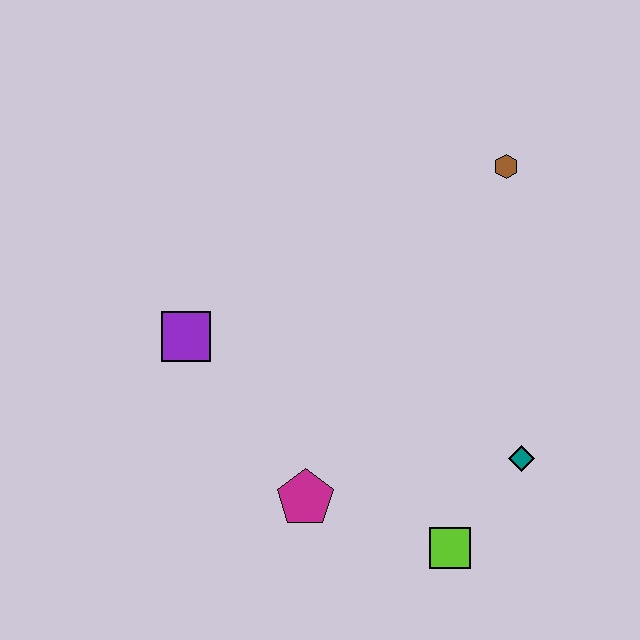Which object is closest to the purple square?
The magenta pentagon is closest to the purple square.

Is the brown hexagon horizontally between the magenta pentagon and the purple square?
No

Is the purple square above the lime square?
Yes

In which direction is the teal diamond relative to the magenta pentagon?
The teal diamond is to the right of the magenta pentagon.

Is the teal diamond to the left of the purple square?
No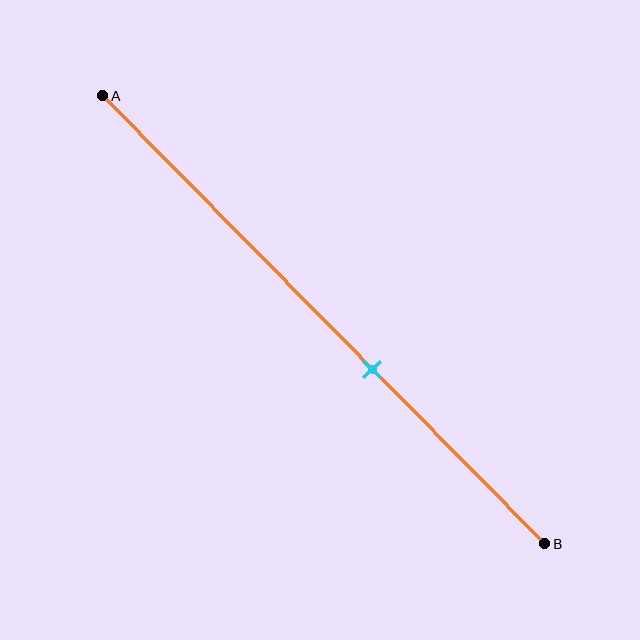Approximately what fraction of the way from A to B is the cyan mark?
The cyan mark is approximately 60% of the way from A to B.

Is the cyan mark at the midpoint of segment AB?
No, the mark is at about 60% from A, not at the 50% midpoint.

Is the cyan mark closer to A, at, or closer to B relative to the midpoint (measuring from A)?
The cyan mark is closer to point B than the midpoint of segment AB.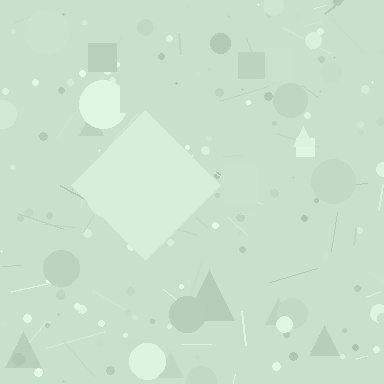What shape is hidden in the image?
A diamond is hidden in the image.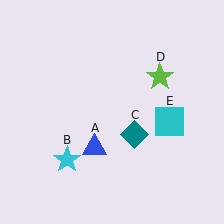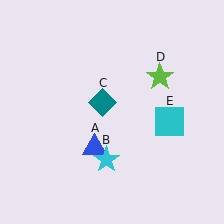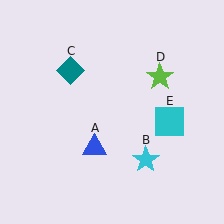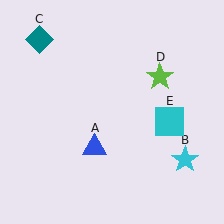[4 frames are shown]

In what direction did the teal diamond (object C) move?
The teal diamond (object C) moved up and to the left.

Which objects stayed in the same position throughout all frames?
Blue triangle (object A) and lime star (object D) and cyan square (object E) remained stationary.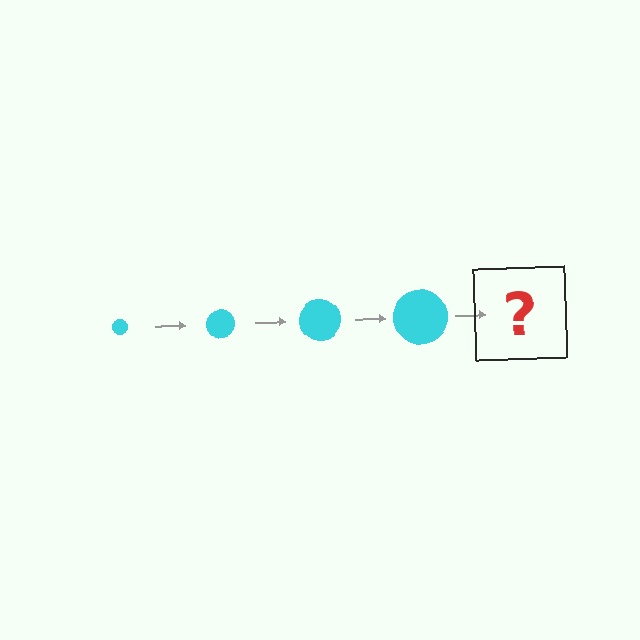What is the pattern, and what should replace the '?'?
The pattern is that the circle gets progressively larger each step. The '?' should be a cyan circle, larger than the previous one.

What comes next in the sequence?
The next element should be a cyan circle, larger than the previous one.